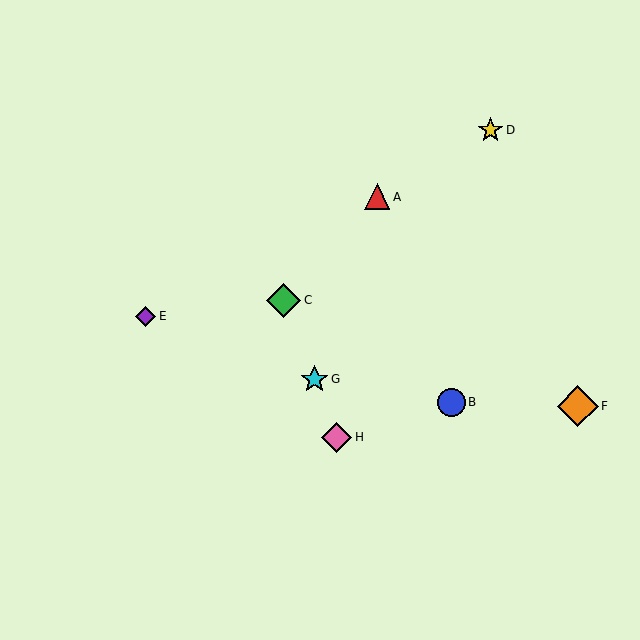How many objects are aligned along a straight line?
3 objects (C, G, H) are aligned along a straight line.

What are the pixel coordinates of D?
Object D is at (491, 130).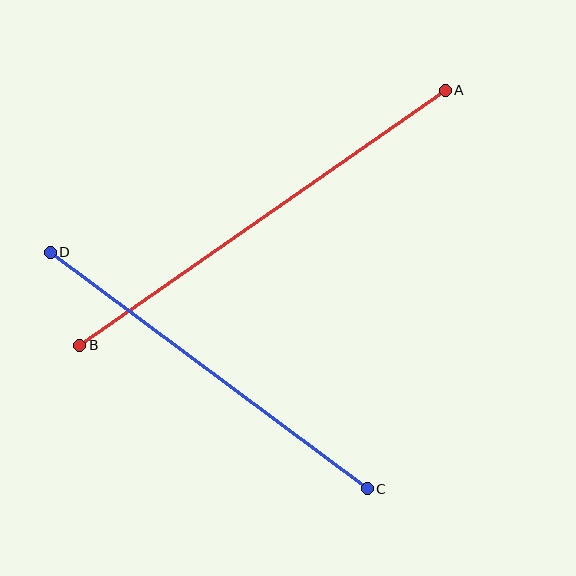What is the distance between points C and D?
The distance is approximately 396 pixels.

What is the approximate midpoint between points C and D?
The midpoint is at approximately (209, 371) pixels.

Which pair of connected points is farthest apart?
Points A and B are farthest apart.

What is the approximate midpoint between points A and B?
The midpoint is at approximately (263, 218) pixels.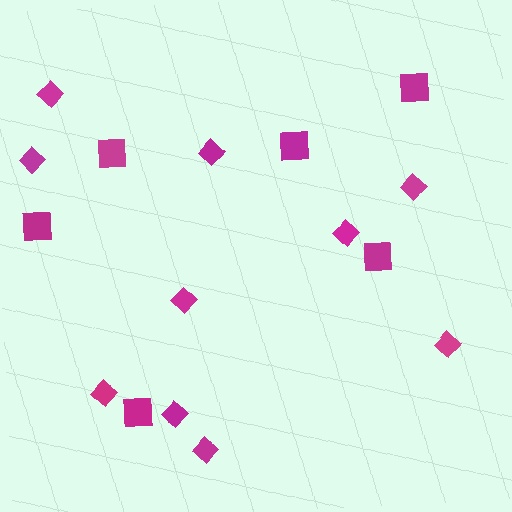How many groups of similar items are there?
There are 2 groups: one group of squares (6) and one group of diamonds (10).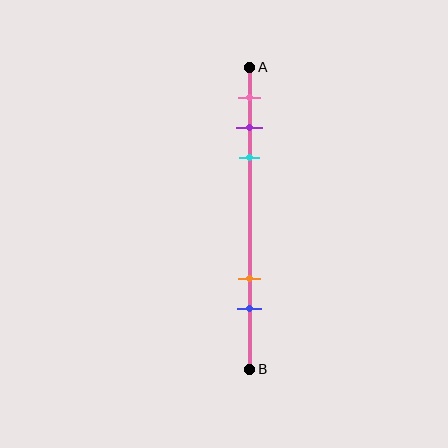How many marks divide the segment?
There are 5 marks dividing the segment.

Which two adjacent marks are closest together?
The purple and cyan marks are the closest adjacent pair.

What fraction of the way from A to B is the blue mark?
The blue mark is approximately 80% (0.8) of the way from A to B.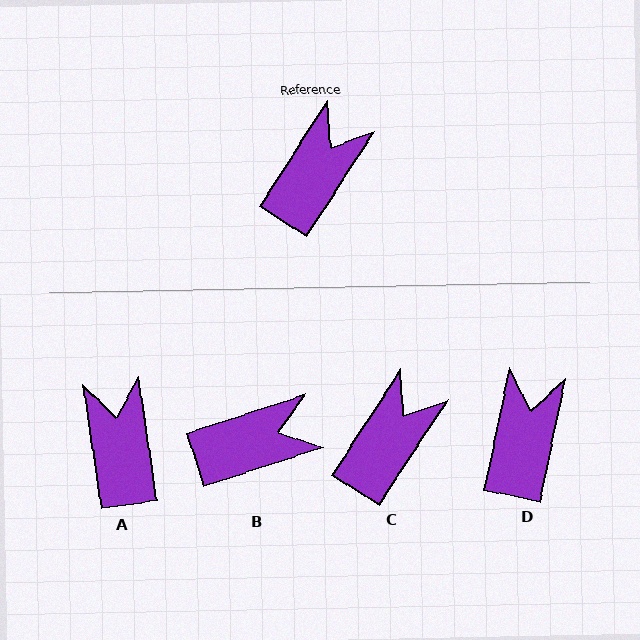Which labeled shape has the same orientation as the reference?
C.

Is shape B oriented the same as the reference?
No, it is off by about 39 degrees.